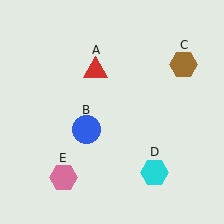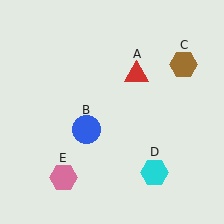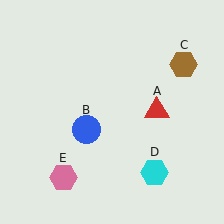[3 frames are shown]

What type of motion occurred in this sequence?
The red triangle (object A) rotated clockwise around the center of the scene.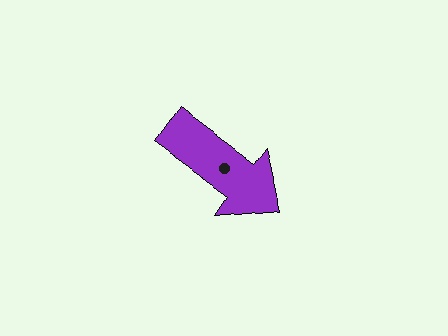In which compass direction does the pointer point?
Southeast.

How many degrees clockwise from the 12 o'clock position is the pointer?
Approximately 126 degrees.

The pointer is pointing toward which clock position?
Roughly 4 o'clock.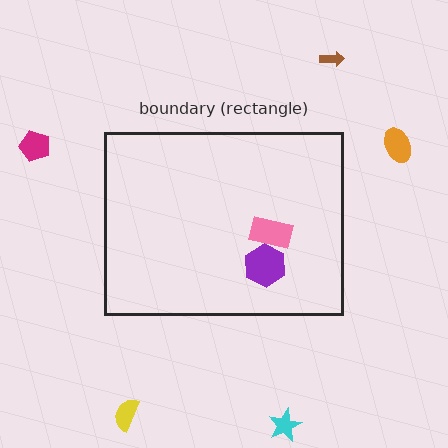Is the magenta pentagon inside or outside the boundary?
Outside.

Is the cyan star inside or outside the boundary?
Outside.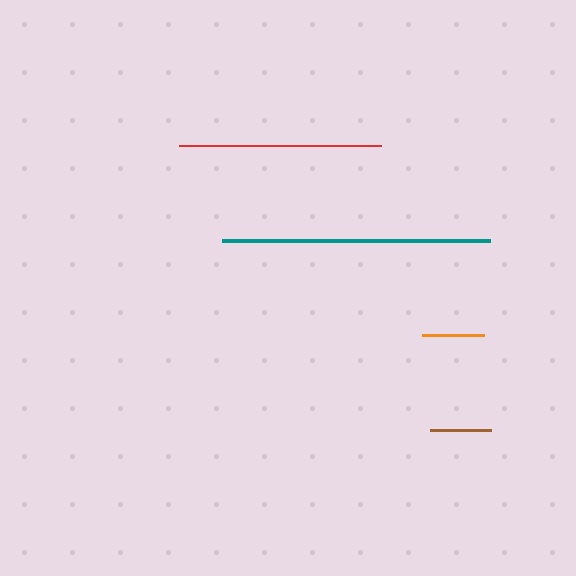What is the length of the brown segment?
The brown segment is approximately 61 pixels long.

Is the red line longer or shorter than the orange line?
The red line is longer than the orange line.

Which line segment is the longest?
The teal line is the longest at approximately 268 pixels.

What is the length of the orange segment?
The orange segment is approximately 62 pixels long.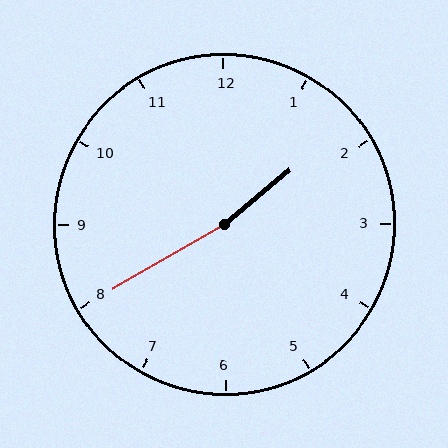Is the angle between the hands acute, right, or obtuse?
It is obtuse.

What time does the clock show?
1:40.